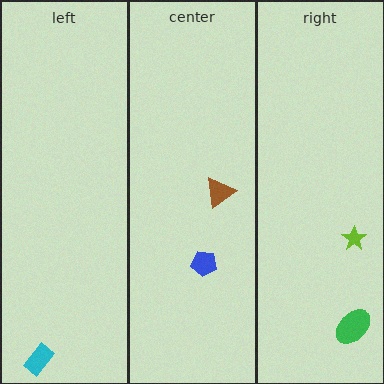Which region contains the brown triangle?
The center region.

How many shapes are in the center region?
2.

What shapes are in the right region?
The green ellipse, the lime star.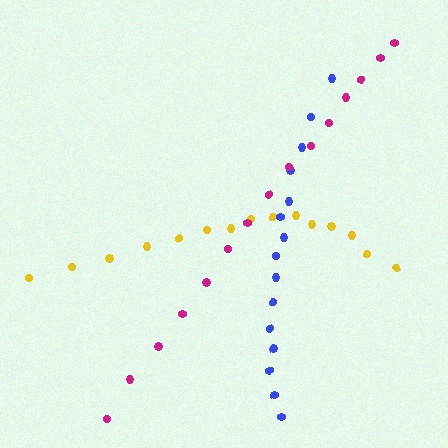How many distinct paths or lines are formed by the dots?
There are 3 distinct paths.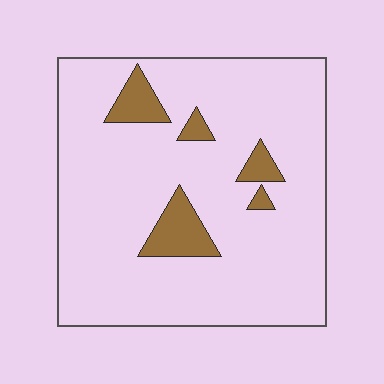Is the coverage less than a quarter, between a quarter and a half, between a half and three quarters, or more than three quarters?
Less than a quarter.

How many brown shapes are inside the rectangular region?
5.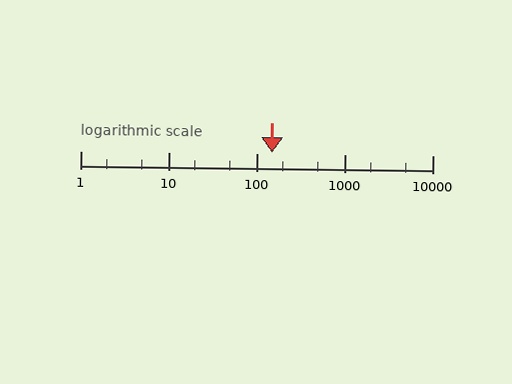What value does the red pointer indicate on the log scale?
The pointer indicates approximately 150.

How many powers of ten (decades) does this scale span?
The scale spans 4 decades, from 1 to 10000.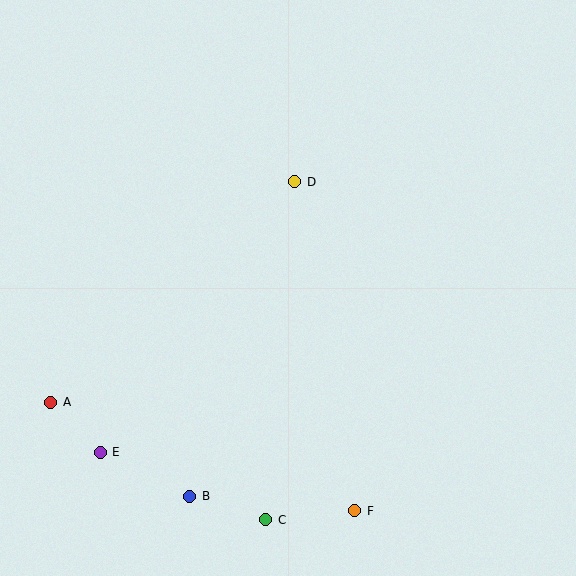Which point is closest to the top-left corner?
Point D is closest to the top-left corner.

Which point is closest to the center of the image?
Point D at (295, 182) is closest to the center.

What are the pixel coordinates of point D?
Point D is at (295, 182).